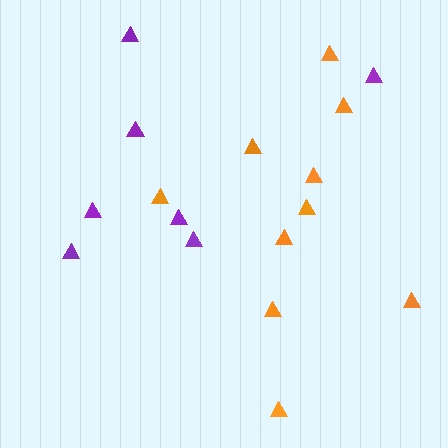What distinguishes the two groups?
There are 2 groups: one group of purple triangles (7) and one group of orange triangles (10).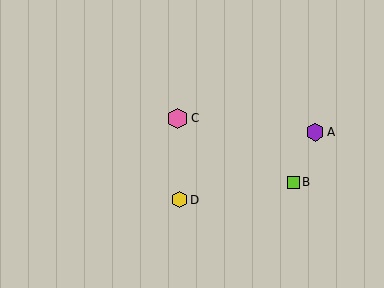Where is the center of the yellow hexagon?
The center of the yellow hexagon is at (179, 200).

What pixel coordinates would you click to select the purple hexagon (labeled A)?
Click at (315, 132) to select the purple hexagon A.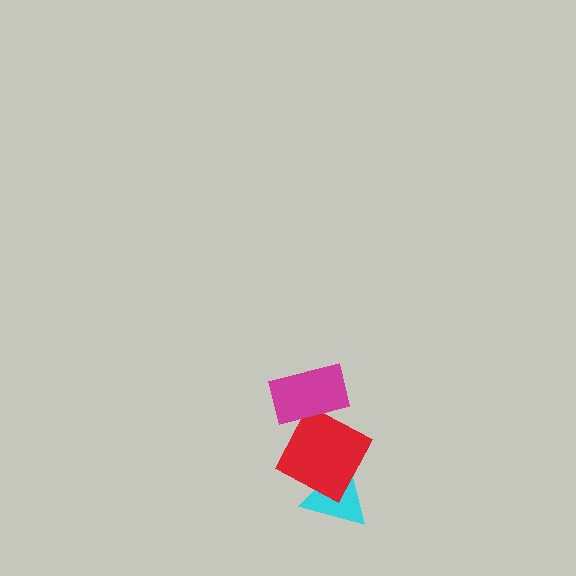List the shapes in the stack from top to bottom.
From top to bottom: the magenta rectangle, the red square, the cyan triangle.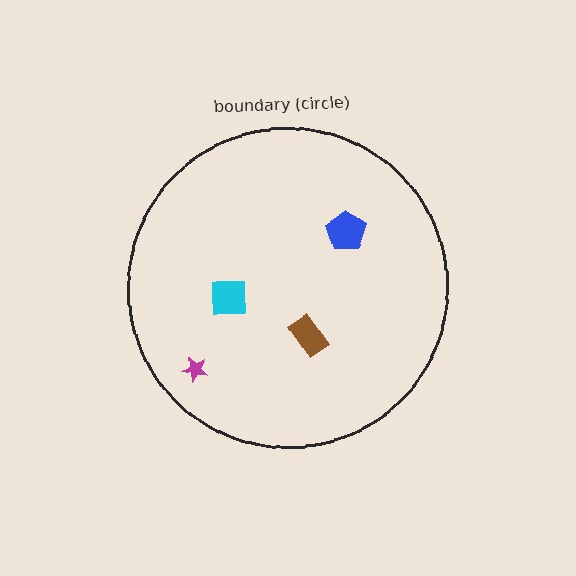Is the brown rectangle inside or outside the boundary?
Inside.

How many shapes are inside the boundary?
4 inside, 0 outside.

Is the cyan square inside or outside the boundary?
Inside.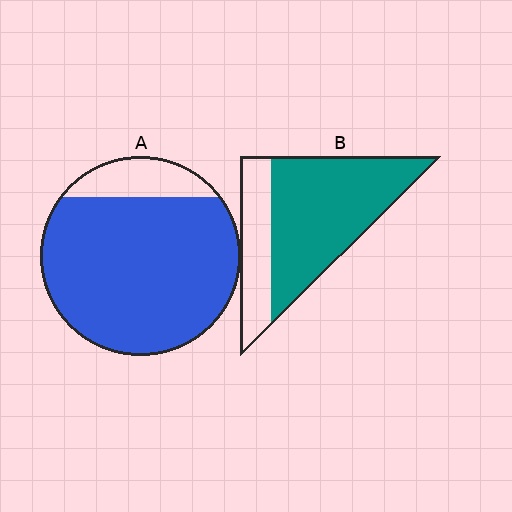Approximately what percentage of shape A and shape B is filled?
A is approximately 85% and B is approximately 70%.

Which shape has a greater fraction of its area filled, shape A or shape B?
Shape A.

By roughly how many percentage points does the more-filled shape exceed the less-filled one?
By roughly 15 percentage points (A over B).